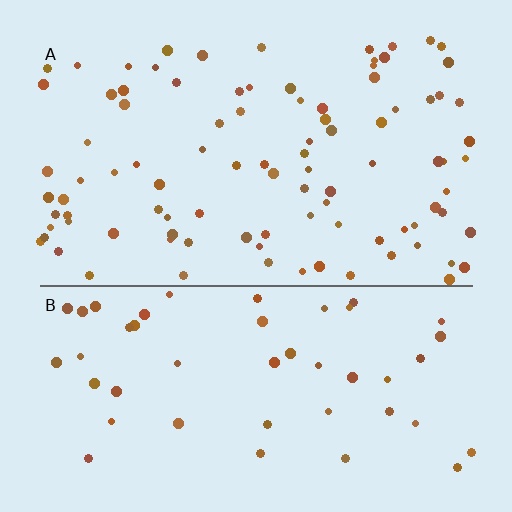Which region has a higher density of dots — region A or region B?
A (the top).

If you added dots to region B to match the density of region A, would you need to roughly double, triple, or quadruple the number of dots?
Approximately double.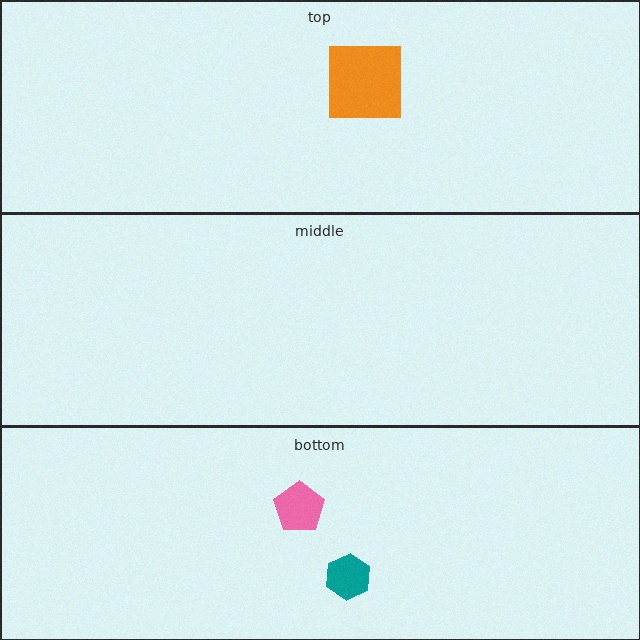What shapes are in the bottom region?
The pink pentagon, the teal hexagon.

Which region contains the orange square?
The top region.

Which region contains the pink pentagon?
The bottom region.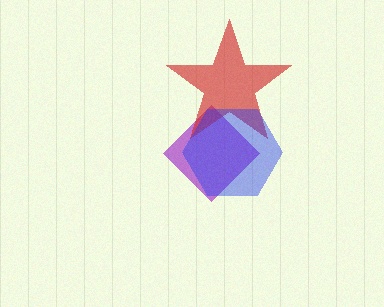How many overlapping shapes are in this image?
There are 3 overlapping shapes in the image.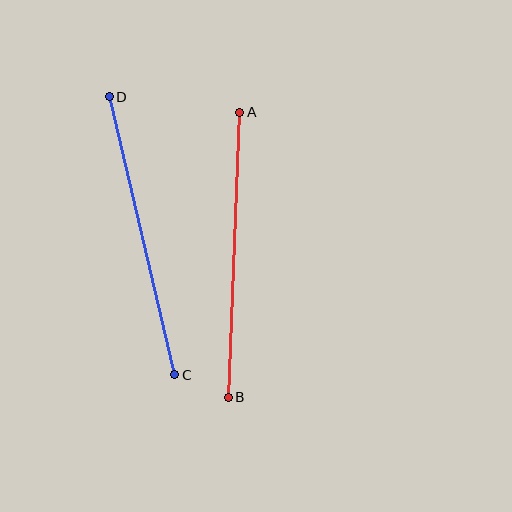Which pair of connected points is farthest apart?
Points C and D are farthest apart.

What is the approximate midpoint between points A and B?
The midpoint is at approximately (234, 255) pixels.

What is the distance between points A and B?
The distance is approximately 285 pixels.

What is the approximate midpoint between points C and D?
The midpoint is at approximately (142, 236) pixels.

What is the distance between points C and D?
The distance is approximately 286 pixels.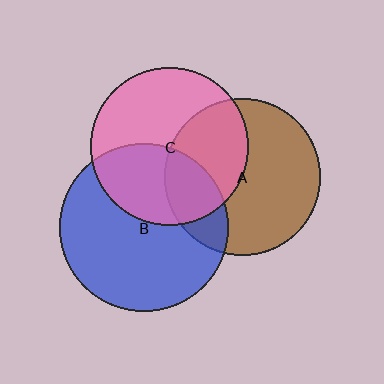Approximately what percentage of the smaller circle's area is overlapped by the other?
Approximately 20%.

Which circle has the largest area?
Circle B (blue).